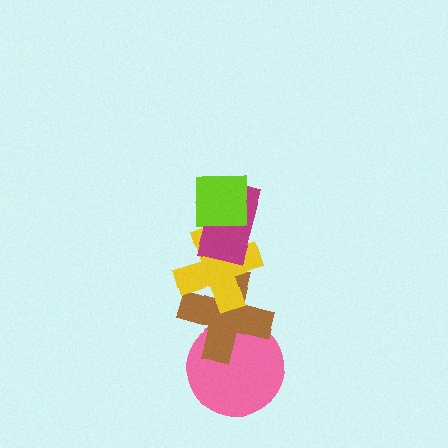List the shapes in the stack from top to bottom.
From top to bottom: the lime square, the magenta rectangle, the yellow cross, the brown cross, the pink circle.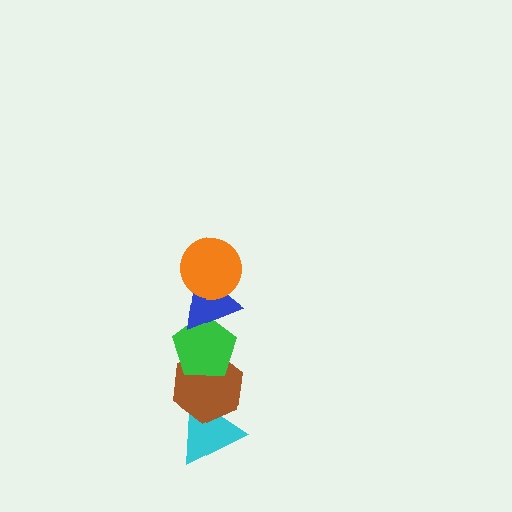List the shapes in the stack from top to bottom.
From top to bottom: the orange circle, the blue triangle, the green pentagon, the brown hexagon, the cyan triangle.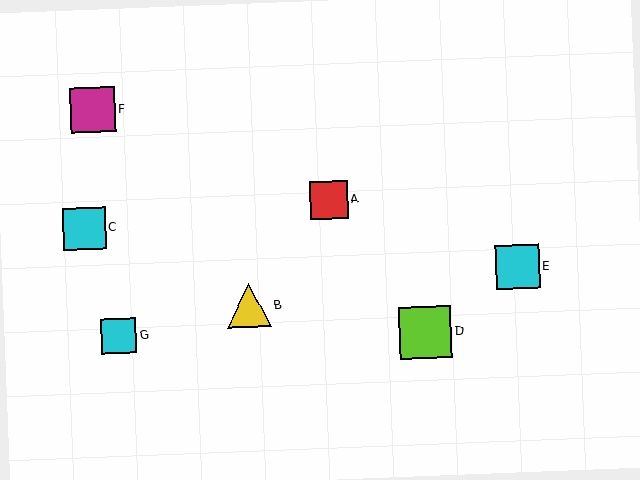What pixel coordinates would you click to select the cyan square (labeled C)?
Click at (84, 229) to select the cyan square C.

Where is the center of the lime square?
The center of the lime square is at (425, 332).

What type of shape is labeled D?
Shape D is a lime square.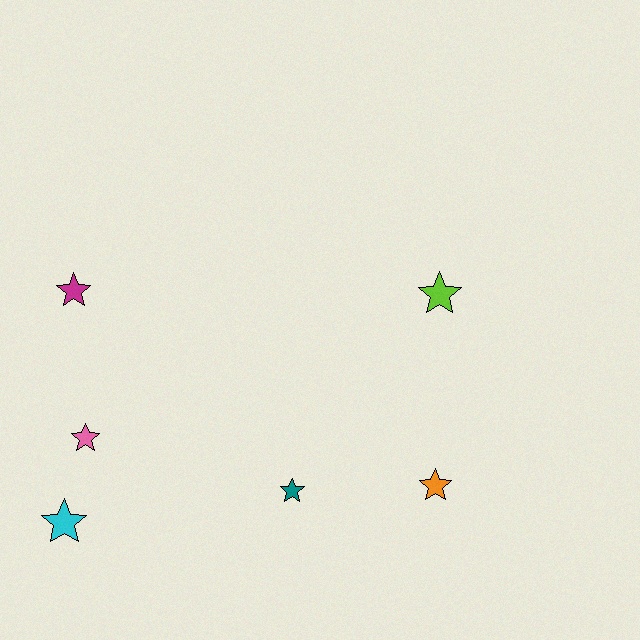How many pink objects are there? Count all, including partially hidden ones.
There is 1 pink object.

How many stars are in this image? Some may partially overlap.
There are 6 stars.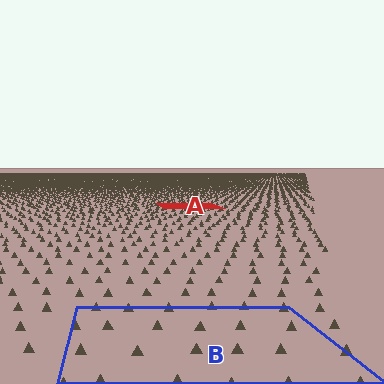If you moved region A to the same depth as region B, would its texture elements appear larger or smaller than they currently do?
They would appear larger. At a closer depth, the same texture elements are projected at a bigger on-screen size.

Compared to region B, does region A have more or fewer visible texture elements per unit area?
Region A has more texture elements per unit area — they are packed more densely because it is farther away.